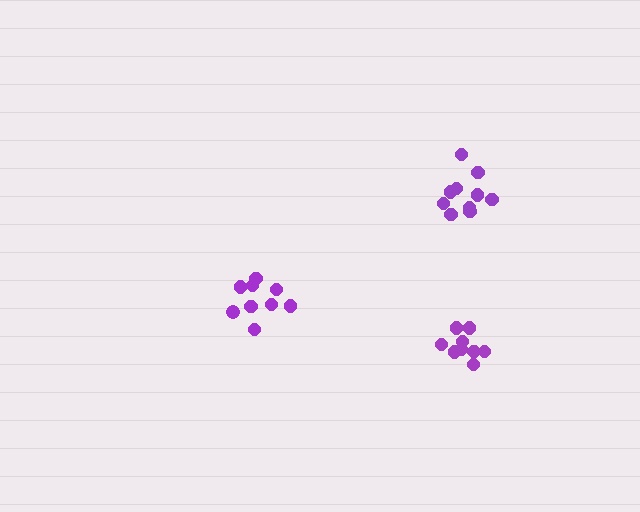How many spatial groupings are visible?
There are 3 spatial groupings.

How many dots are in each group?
Group 1: 10 dots, Group 2: 9 dots, Group 3: 9 dots (28 total).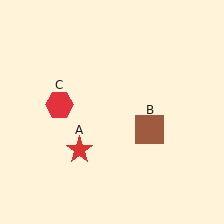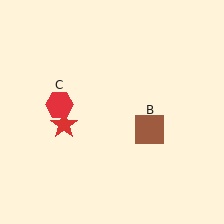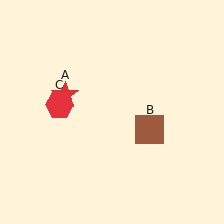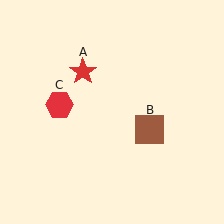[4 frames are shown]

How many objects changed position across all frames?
1 object changed position: red star (object A).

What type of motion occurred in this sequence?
The red star (object A) rotated clockwise around the center of the scene.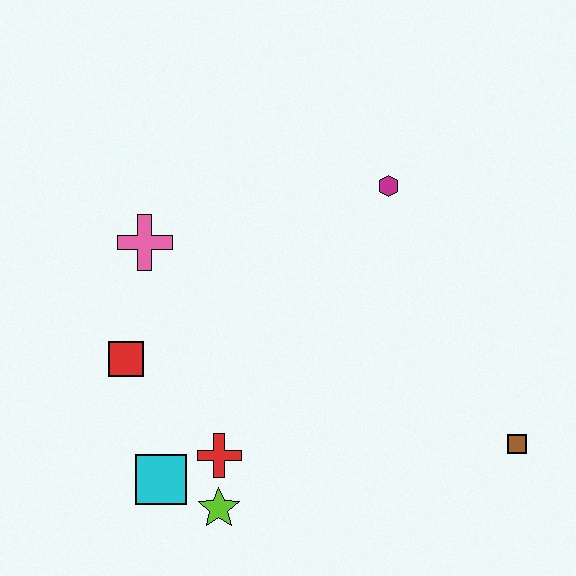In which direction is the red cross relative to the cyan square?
The red cross is to the right of the cyan square.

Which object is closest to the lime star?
The red cross is closest to the lime star.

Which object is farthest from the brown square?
The pink cross is farthest from the brown square.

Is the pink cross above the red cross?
Yes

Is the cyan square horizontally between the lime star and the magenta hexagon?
No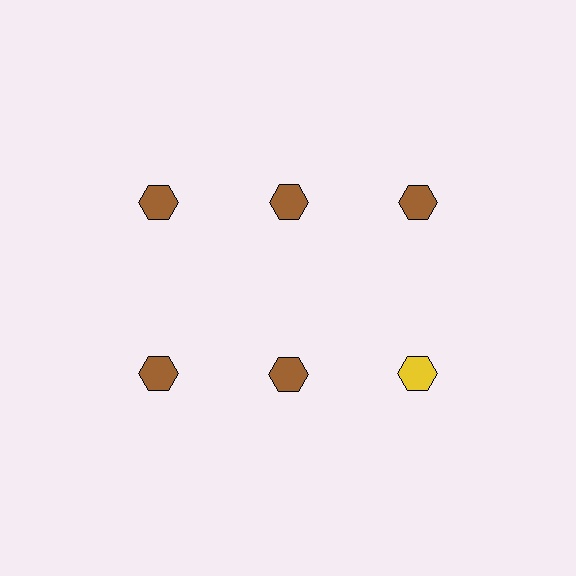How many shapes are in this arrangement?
There are 6 shapes arranged in a grid pattern.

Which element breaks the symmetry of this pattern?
The yellow hexagon in the second row, center column breaks the symmetry. All other shapes are brown hexagons.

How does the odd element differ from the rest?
It has a different color: yellow instead of brown.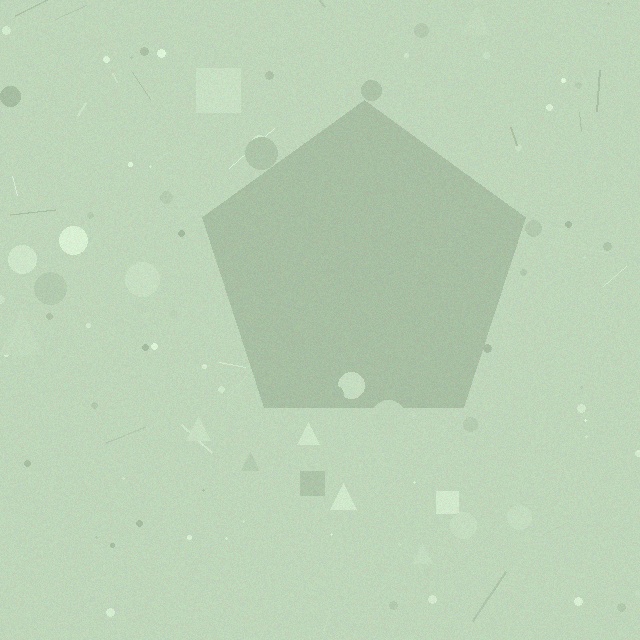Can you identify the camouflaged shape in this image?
The camouflaged shape is a pentagon.